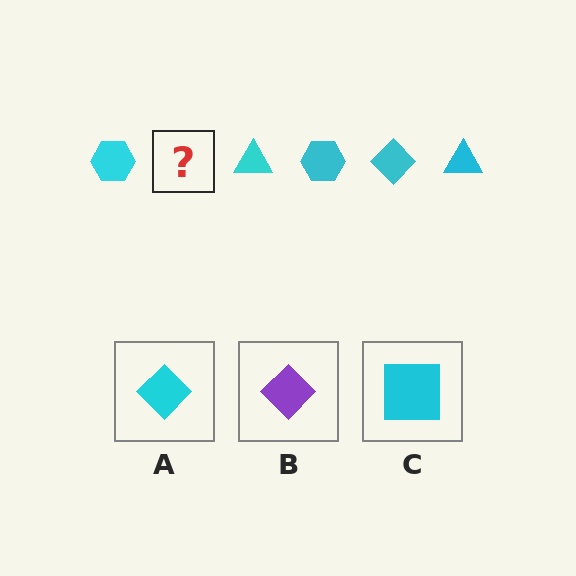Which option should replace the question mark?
Option A.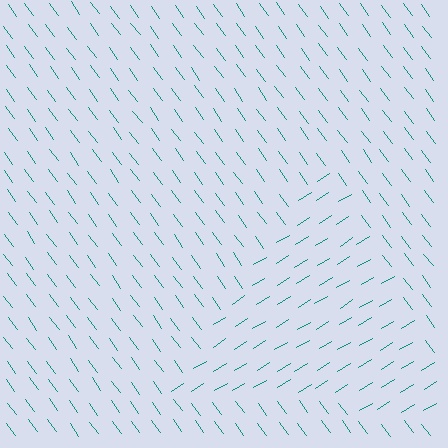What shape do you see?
I see a triangle.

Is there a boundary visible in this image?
Yes, there is a texture boundary formed by a change in line orientation.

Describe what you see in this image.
The image is filled with small teal line segments. A triangle region in the image has lines oriented differently from the surrounding lines, creating a visible texture boundary.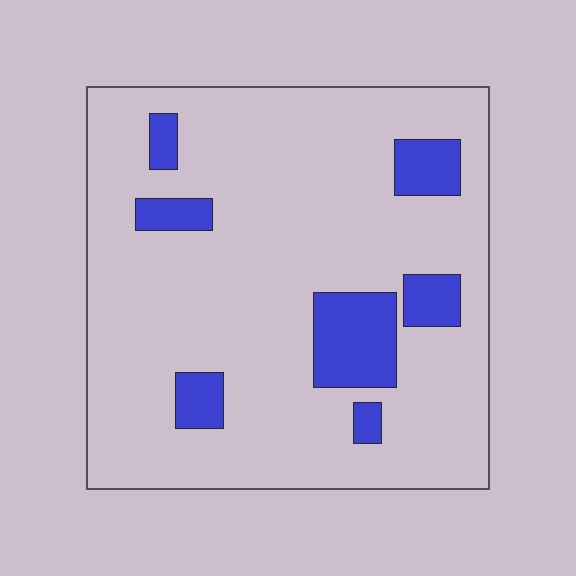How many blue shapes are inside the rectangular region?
7.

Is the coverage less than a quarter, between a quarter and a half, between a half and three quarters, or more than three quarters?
Less than a quarter.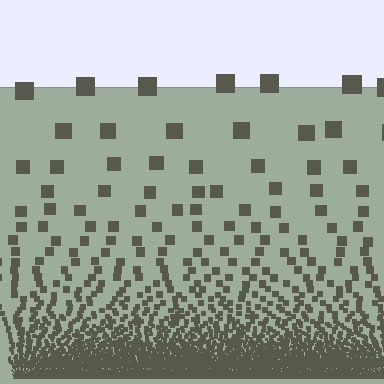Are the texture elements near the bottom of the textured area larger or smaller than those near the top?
Smaller. The gradient is inverted — elements near the bottom are smaller and denser.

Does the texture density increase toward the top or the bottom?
Density increases toward the bottom.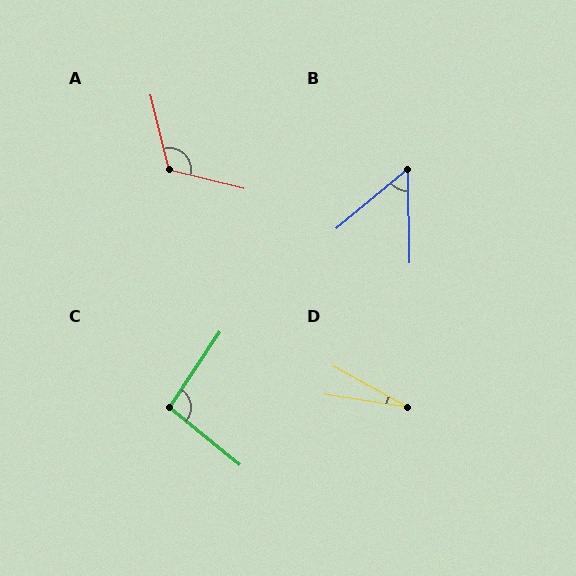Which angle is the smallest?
D, at approximately 20 degrees.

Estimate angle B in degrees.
Approximately 51 degrees.